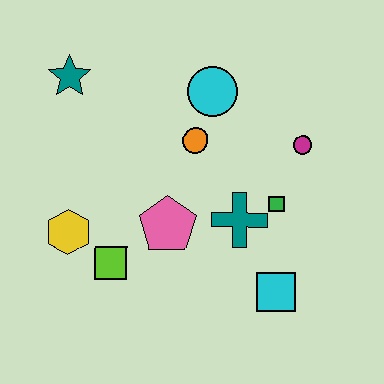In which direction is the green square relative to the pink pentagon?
The green square is to the right of the pink pentagon.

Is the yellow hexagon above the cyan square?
Yes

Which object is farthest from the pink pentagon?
The teal star is farthest from the pink pentagon.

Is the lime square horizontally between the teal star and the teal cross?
Yes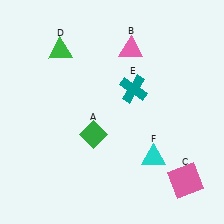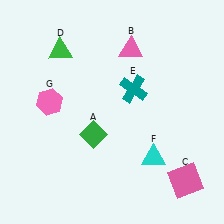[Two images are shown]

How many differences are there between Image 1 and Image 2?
There is 1 difference between the two images.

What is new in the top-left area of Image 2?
A pink hexagon (G) was added in the top-left area of Image 2.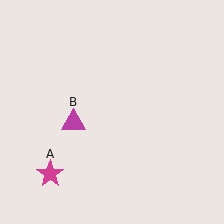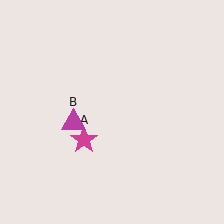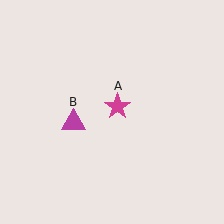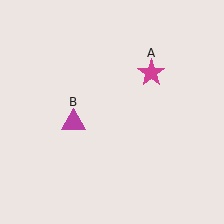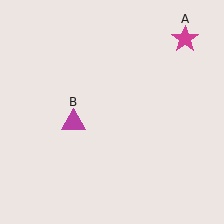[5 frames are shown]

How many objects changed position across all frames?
1 object changed position: magenta star (object A).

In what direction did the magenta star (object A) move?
The magenta star (object A) moved up and to the right.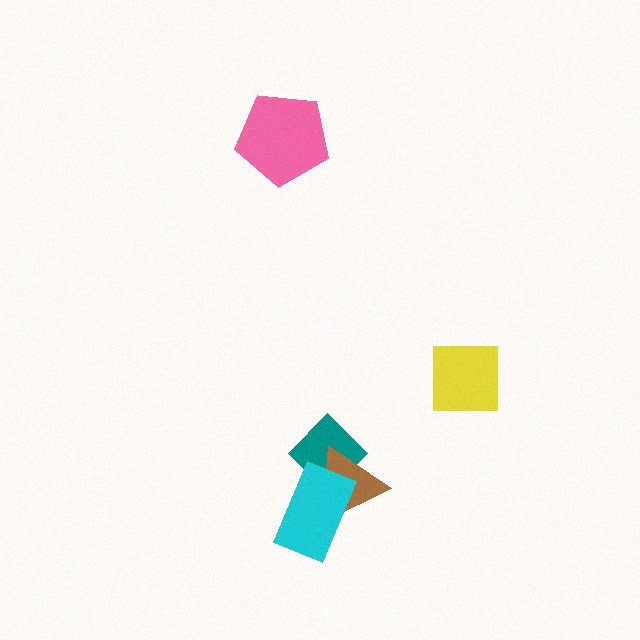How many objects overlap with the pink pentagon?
0 objects overlap with the pink pentagon.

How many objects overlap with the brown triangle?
2 objects overlap with the brown triangle.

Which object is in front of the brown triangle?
The cyan rectangle is in front of the brown triangle.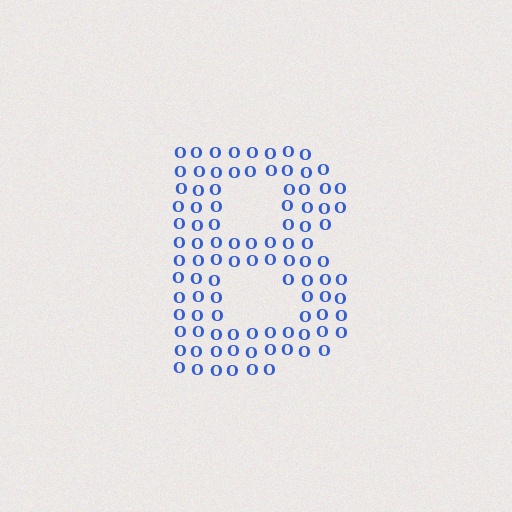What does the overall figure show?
The overall figure shows the letter B.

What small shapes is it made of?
It is made of small letter O's.